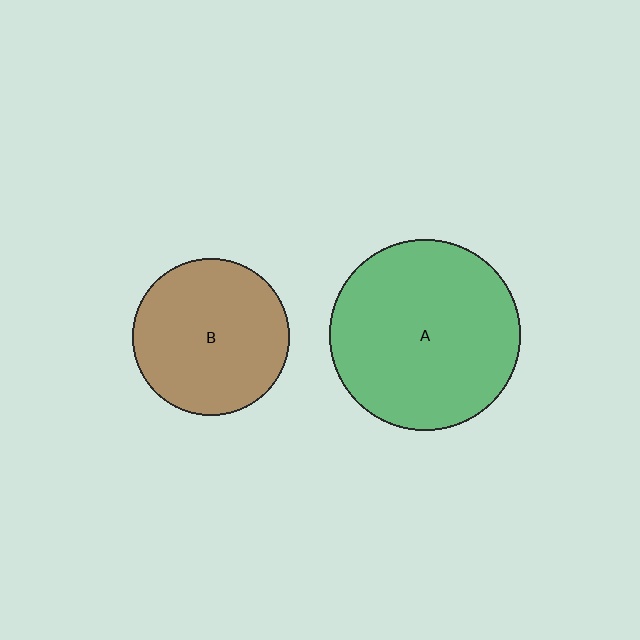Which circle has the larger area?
Circle A (green).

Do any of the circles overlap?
No, none of the circles overlap.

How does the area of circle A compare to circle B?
Approximately 1.5 times.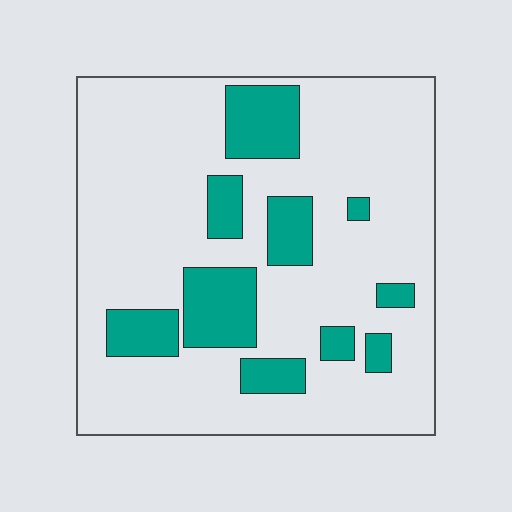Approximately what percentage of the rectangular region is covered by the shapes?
Approximately 20%.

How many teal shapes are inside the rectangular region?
10.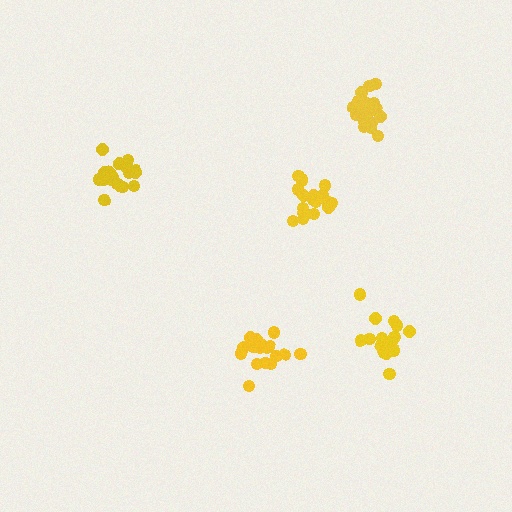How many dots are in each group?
Group 1: 19 dots, Group 2: 19 dots, Group 3: 19 dots, Group 4: 17 dots, Group 5: 19 dots (93 total).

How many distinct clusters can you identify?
There are 5 distinct clusters.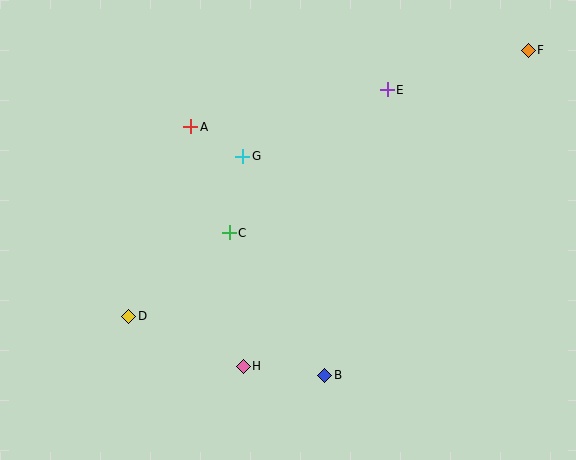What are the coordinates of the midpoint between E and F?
The midpoint between E and F is at (458, 70).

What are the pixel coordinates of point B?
Point B is at (325, 375).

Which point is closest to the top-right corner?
Point F is closest to the top-right corner.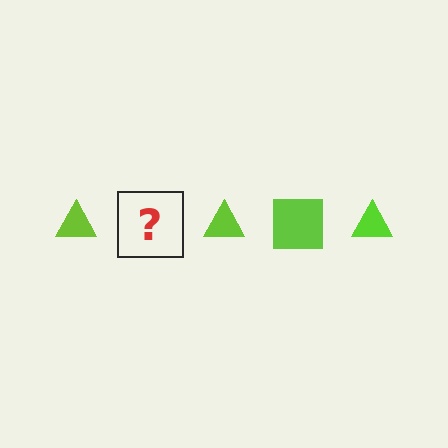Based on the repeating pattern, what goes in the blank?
The blank should be a lime square.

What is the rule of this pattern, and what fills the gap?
The rule is that the pattern cycles through triangle, square shapes in lime. The gap should be filled with a lime square.